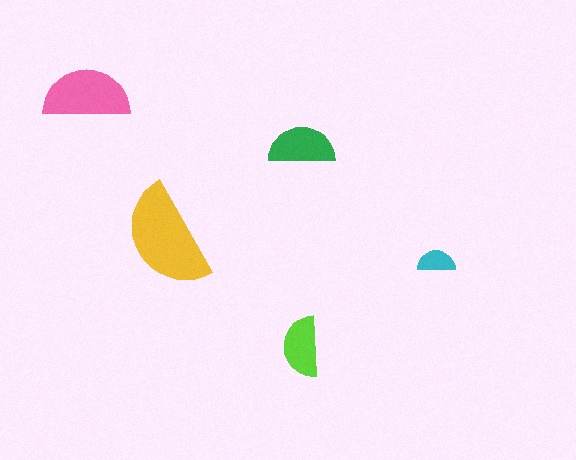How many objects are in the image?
There are 5 objects in the image.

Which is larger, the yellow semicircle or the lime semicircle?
The yellow one.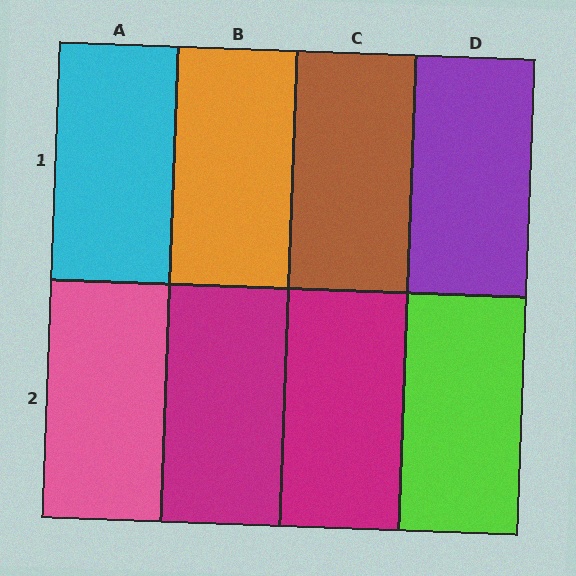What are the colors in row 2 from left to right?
Pink, magenta, magenta, lime.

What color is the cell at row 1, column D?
Purple.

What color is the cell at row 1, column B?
Orange.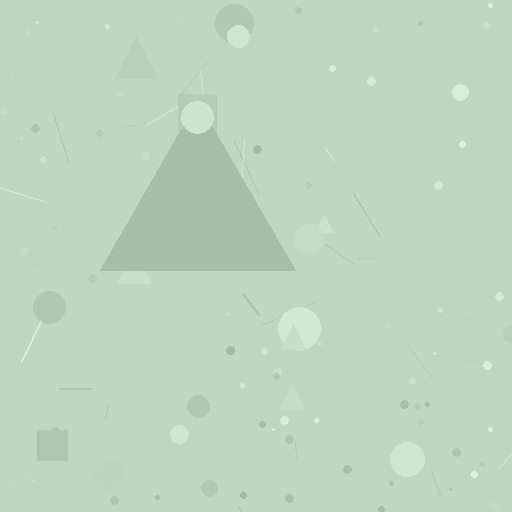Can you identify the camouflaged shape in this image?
The camouflaged shape is a triangle.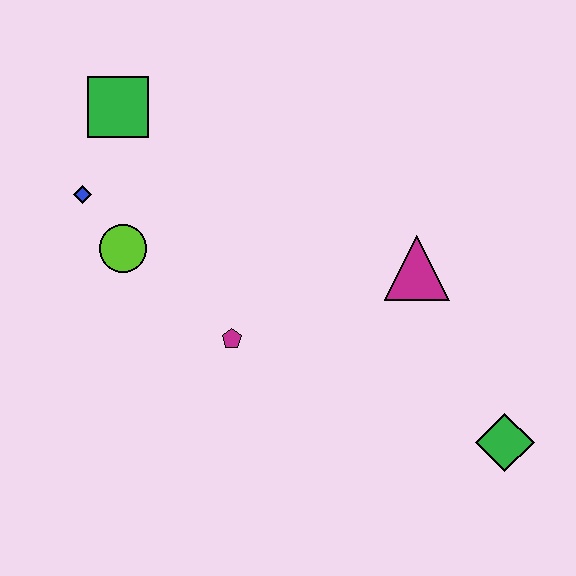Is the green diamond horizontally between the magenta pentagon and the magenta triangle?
No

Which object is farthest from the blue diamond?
The green diamond is farthest from the blue diamond.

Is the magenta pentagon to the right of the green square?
Yes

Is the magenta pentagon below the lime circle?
Yes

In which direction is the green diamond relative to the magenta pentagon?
The green diamond is to the right of the magenta pentagon.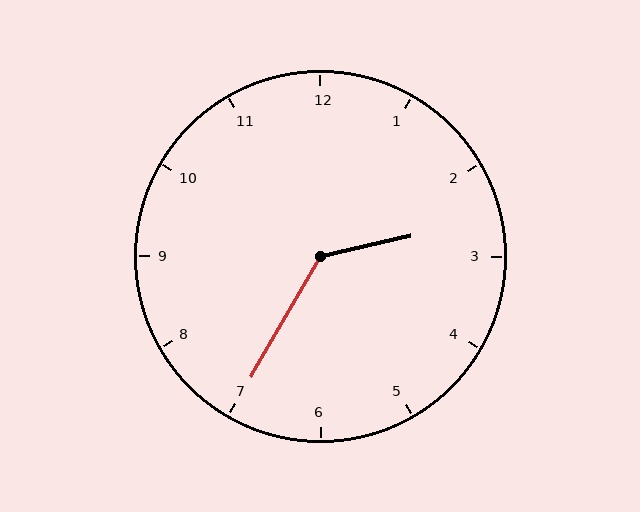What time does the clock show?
2:35.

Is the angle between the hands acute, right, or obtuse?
It is obtuse.